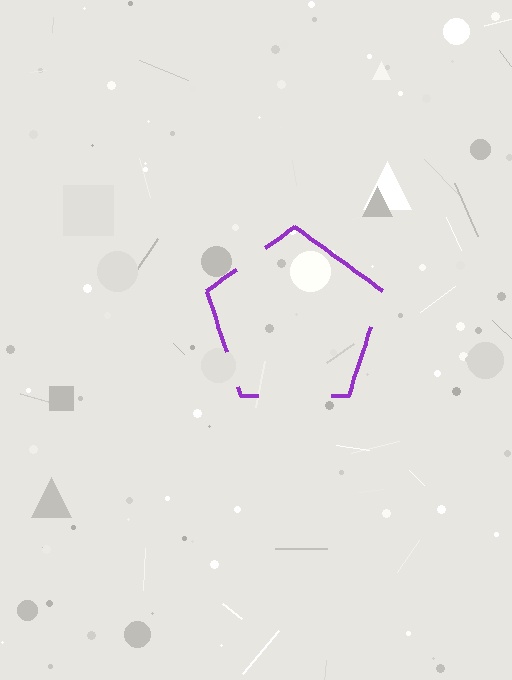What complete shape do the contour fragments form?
The contour fragments form a pentagon.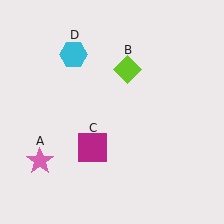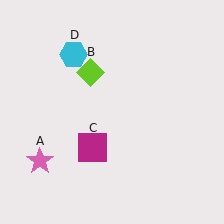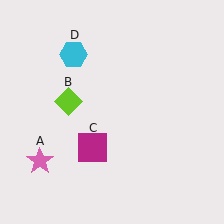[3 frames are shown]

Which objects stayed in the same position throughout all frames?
Pink star (object A) and magenta square (object C) and cyan hexagon (object D) remained stationary.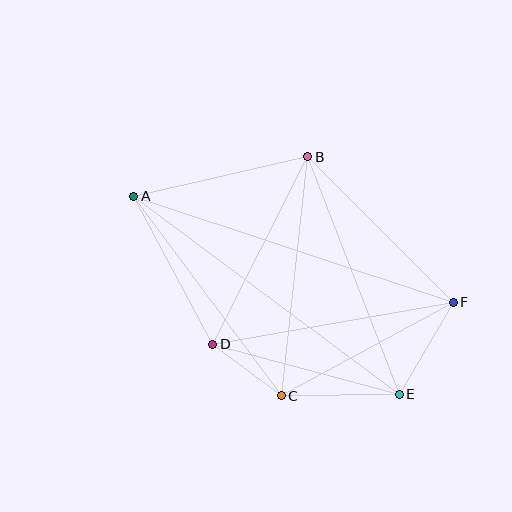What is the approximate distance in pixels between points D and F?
The distance between D and F is approximately 244 pixels.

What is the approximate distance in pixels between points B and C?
The distance between B and C is approximately 240 pixels.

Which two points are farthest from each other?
Points A and F are farthest from each other.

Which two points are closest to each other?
Points C and D are closest to each other.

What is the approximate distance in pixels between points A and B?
The distance between A and B is approximately 179 pixels.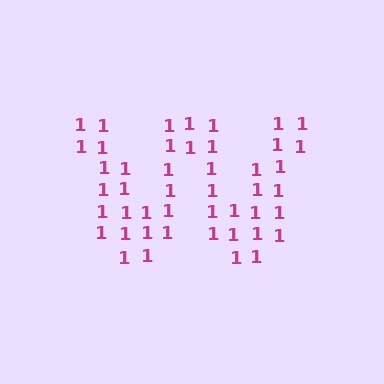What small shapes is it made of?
It is made of small digit 1's.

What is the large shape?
The large shape is the letter W.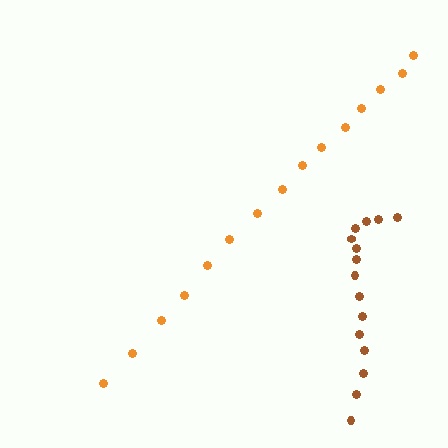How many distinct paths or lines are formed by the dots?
There are 2 distinct paths.